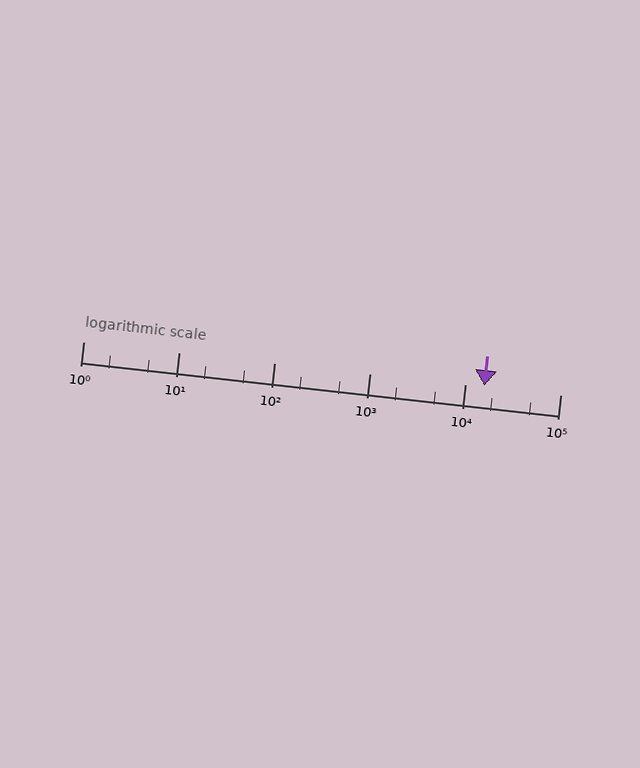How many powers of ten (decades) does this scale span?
The scale spans 5 decades, from 1 to 100000.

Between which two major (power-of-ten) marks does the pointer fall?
The pointer is between 10000 and 100000.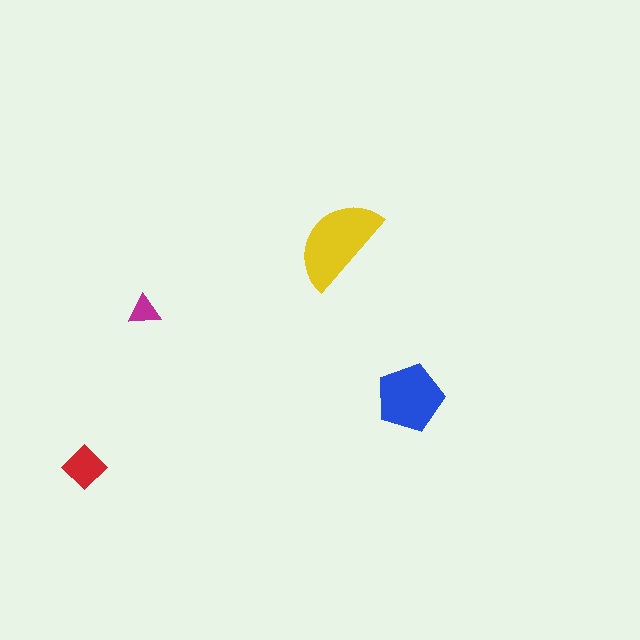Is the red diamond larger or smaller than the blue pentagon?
Smaller.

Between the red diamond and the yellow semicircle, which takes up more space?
The yellow semicircle.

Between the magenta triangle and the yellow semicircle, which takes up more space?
The yellow semicircle.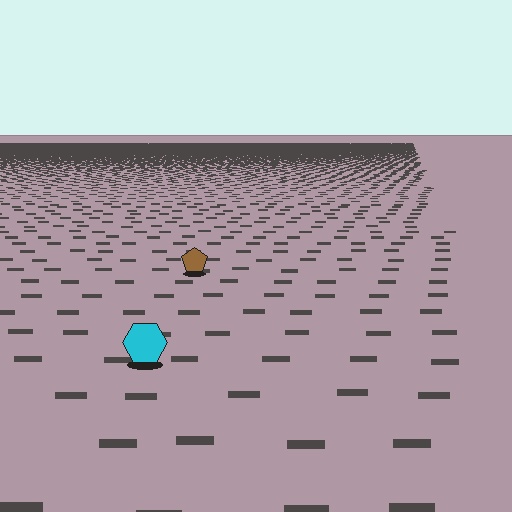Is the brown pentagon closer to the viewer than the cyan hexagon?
No. The cyan hexagon is closer — you can tell from the texture gradient: the ground texture is coarser near it.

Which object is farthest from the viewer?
The brown pentagon is farthest from the viewer. It appears smaller and the ground texture around it is denser.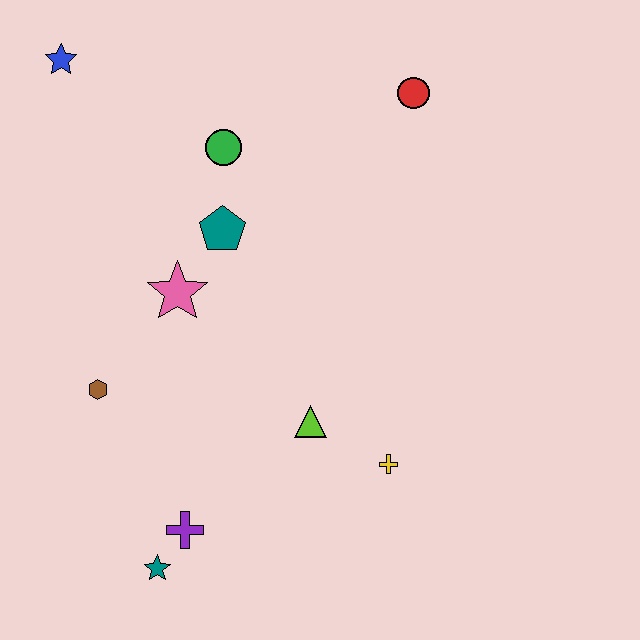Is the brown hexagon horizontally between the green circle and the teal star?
No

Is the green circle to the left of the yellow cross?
Yes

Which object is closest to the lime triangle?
The yellow cross is closest to the lime triangle.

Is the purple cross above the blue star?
No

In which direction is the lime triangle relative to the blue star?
The lime triangle is below the blue star.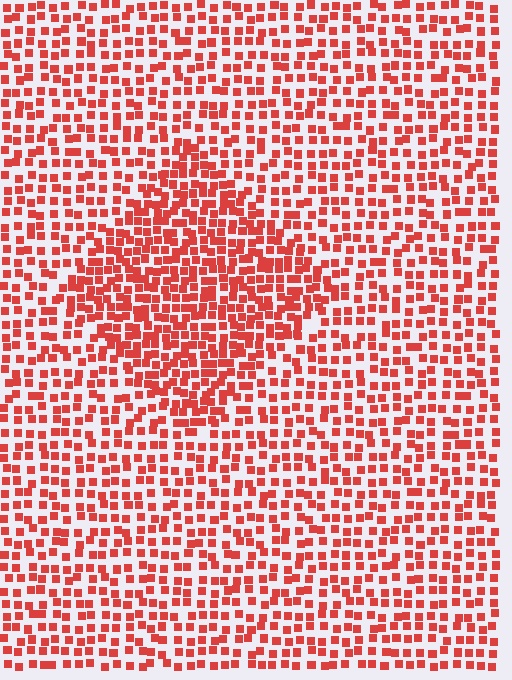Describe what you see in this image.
The image contains small red elements arranged at two different densities. A diamond-shaped region is visible where the elements are more densely packed than the surrounding area.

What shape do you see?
I see a diamond.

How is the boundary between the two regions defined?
The boundary is defined by a change in element density (approximately 1.7x ratio). All elements are the same color, size, and shape.